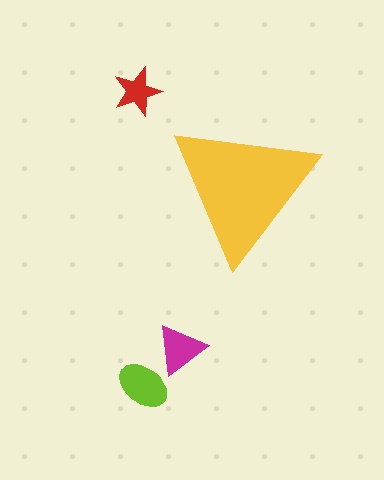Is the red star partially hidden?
No, the red star is fully visible.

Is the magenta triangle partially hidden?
No, the magenta triangle is fully visible.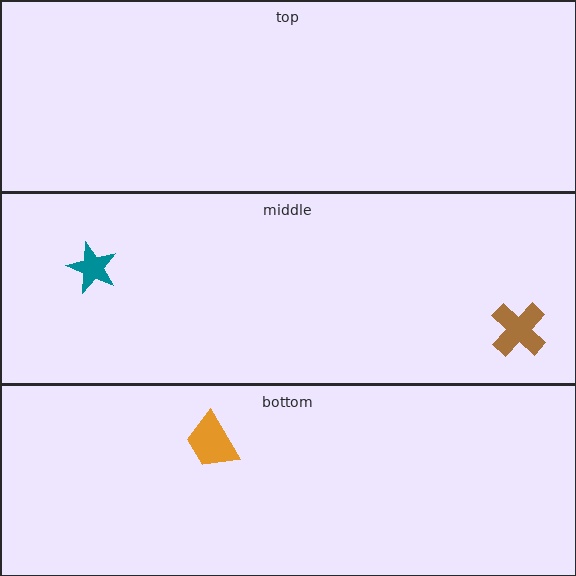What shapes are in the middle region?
The brown cross, the teal star.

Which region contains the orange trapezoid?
The bottom region.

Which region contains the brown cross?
The middle region.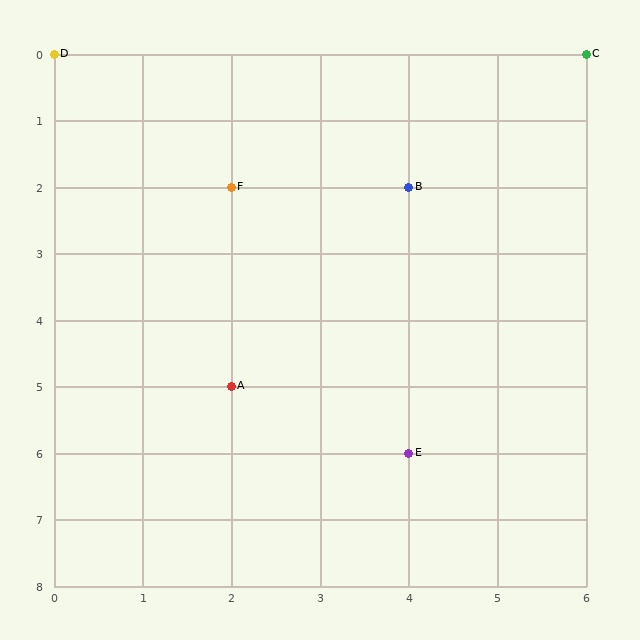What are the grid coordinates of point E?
Point E is at grid coordinates (4, 6).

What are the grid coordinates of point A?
Point A is at grid coordinates (2, 5).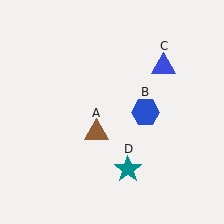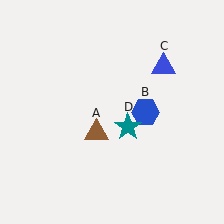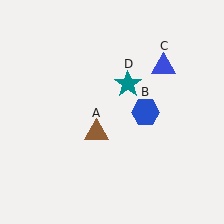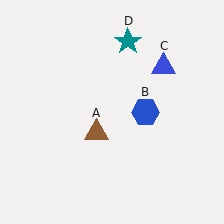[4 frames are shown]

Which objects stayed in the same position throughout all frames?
Brown triangle (object A) and blue hexagon (object B) and blue triangle (object C) remained stationary.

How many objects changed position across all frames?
1 object changed position: teal star (object D).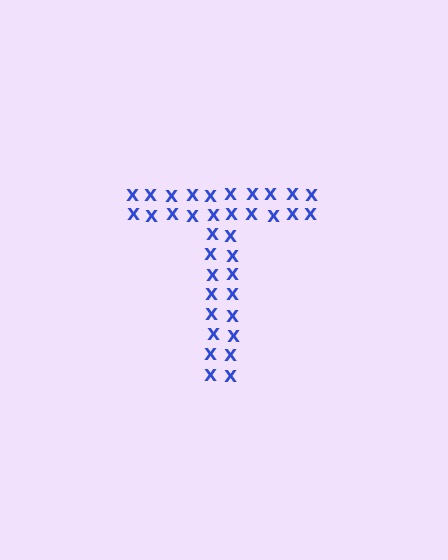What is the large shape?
The large shape is the letter T.